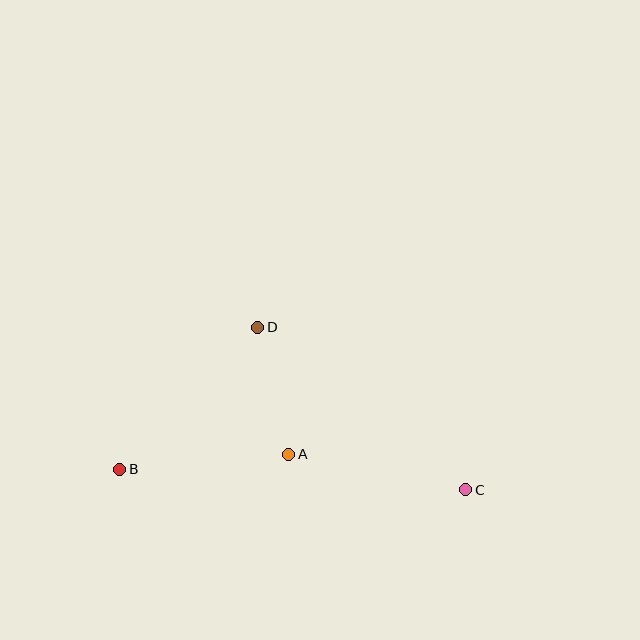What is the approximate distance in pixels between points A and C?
The distance between A and C is approximately 181 pixels.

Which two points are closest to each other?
Points A and D are closest to each other.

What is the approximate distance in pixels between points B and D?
The distance between B and D is approximately 198 pixels.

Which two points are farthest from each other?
Points B and C are farthest from each other.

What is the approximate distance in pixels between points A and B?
The distance between A and B is approximately 170 pixels.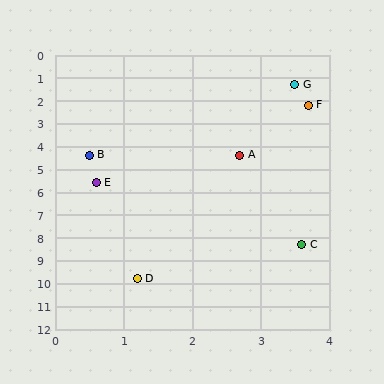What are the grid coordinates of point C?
Point C is at approximately (3.6, 8.3).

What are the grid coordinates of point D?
Point D is at approximately (1.2, 9.8).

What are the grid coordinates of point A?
Point A is at approximately (2.7, 4.4).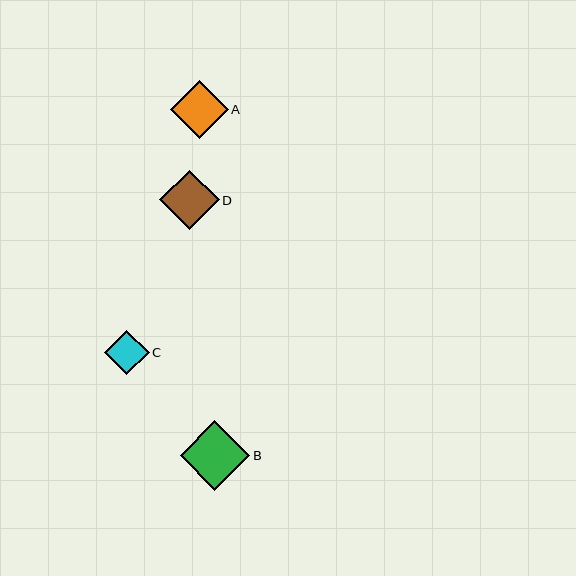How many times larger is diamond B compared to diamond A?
Diamond B is approximately 1.2 times the size of diamond A.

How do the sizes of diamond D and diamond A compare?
Diamond D and diamond A are approximately the same size.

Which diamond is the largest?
Diamond B is the largest with a size of approximately 69 pixels.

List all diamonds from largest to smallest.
From largest to smallest: B, D, A, C.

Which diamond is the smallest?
Diamond C is the smallest with a size of approximately 45 pixels.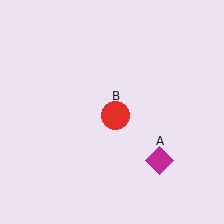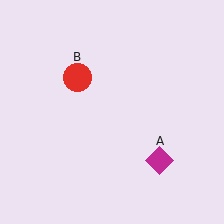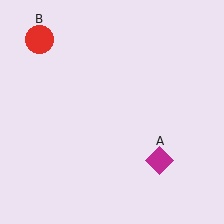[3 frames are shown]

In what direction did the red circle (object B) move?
The red circle (object B) moved up and to the left.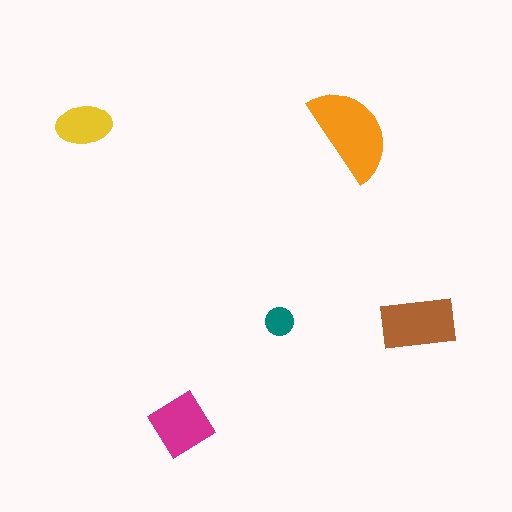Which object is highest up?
The yellow ellipse is topmost.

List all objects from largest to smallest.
The orange semicircle, the brown rectangle, the magenta diamond, the yellow ellipse, the teal circle.